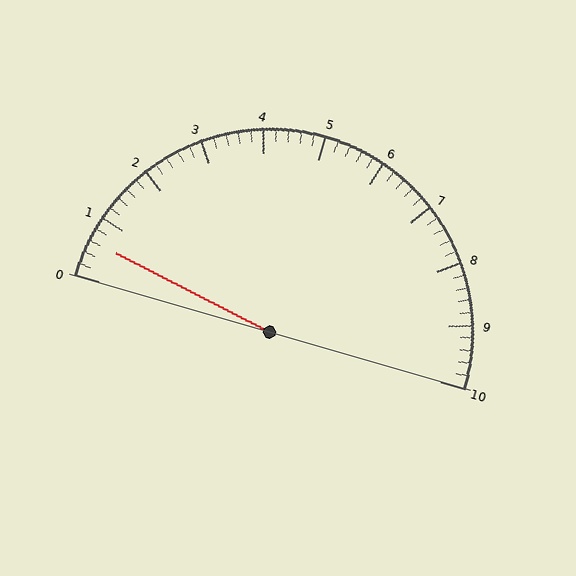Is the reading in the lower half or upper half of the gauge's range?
The reading is in the lower half of the range (0 to 10).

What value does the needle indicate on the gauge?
The needle indicates approximately 0.6.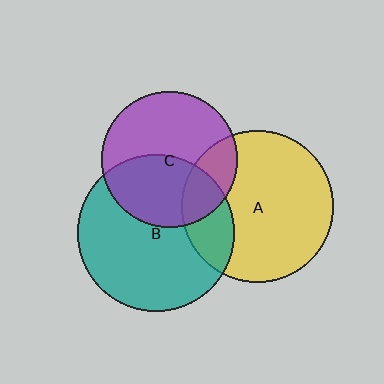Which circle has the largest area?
Circle B (teal).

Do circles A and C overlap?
Yes.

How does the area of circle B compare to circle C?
Approximately 1.3 times.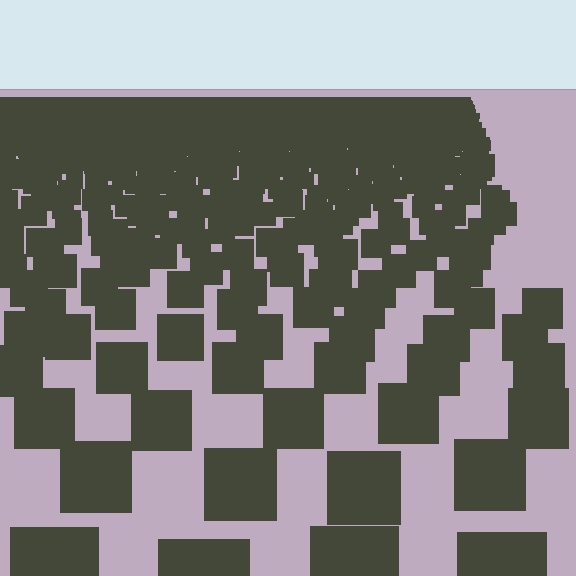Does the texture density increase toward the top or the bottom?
Density increases toward the top.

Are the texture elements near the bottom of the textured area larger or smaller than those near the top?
Larger. Near the bottom, elements are closer to the viewer and appear at a bigger on-screen size.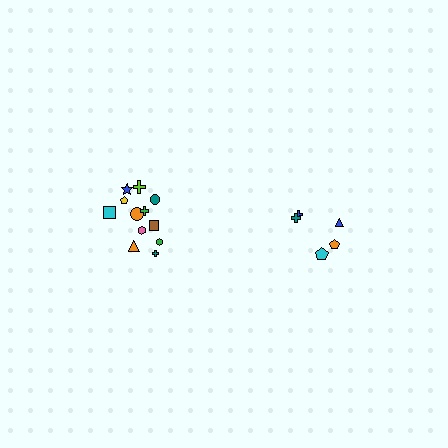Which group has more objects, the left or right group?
The left group.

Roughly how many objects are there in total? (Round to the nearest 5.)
Roughly 15 objects in total.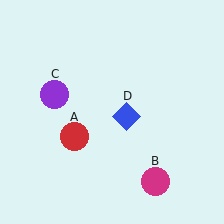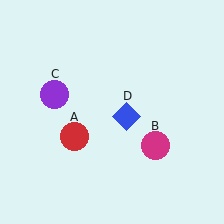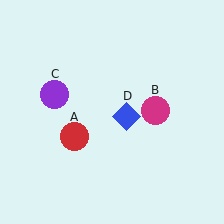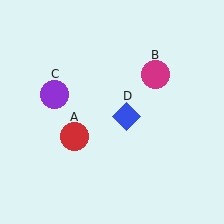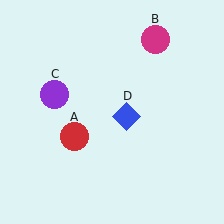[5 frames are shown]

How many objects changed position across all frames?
1 object changed position: magenta circle (object B).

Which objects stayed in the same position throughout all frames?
Red circle (object A) and purple circle (object C) and blue diamond (object D) remained stationary.